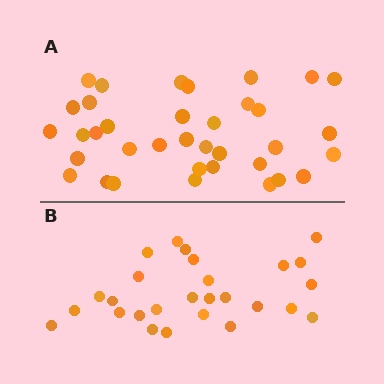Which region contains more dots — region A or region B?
Region A (the top region) has more dots.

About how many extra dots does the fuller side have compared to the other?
Region A has roughly 8 or so more dots than region B.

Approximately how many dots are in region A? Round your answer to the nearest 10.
About 40 dots. (The exact count is 36, which rounds to 40.)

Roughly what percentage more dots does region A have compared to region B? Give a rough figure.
About 35% more.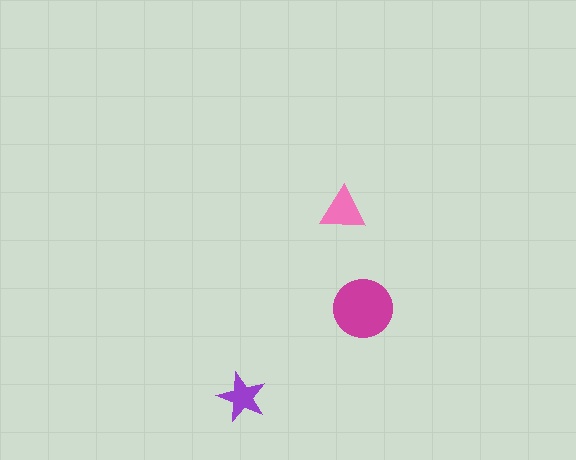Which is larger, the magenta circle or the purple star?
The magenta circle.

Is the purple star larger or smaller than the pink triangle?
Smaller.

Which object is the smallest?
The purple star.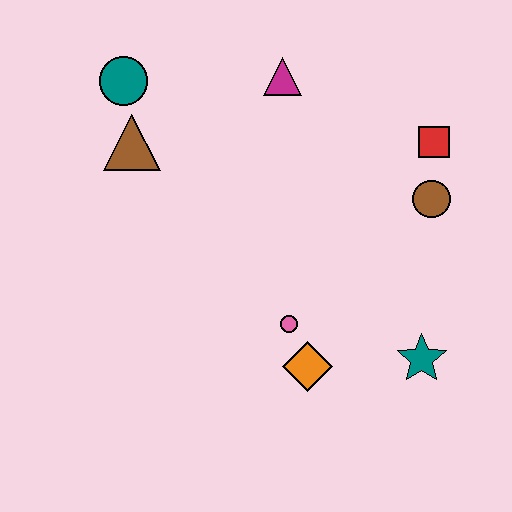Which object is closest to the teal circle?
The brown triangle is closest to the teal circle.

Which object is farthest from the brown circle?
The teal circle is farthest from the brown circle.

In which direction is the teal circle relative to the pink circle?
The teal circle is above the pink circle.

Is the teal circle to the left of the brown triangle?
Yes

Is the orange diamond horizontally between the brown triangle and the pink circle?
No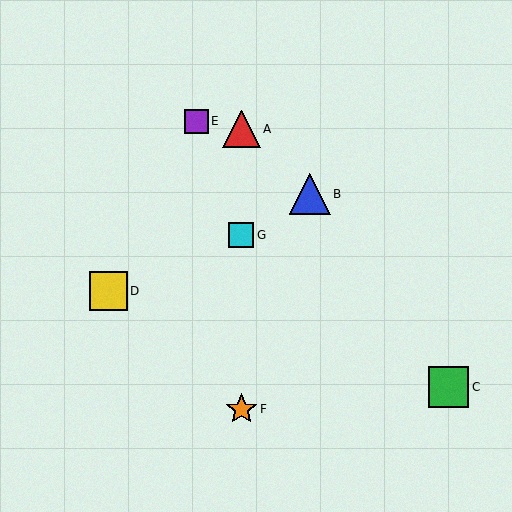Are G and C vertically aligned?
No, G is at x≈241 and C is at x≈449.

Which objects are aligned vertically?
Objects A, F, G are aligned vertically.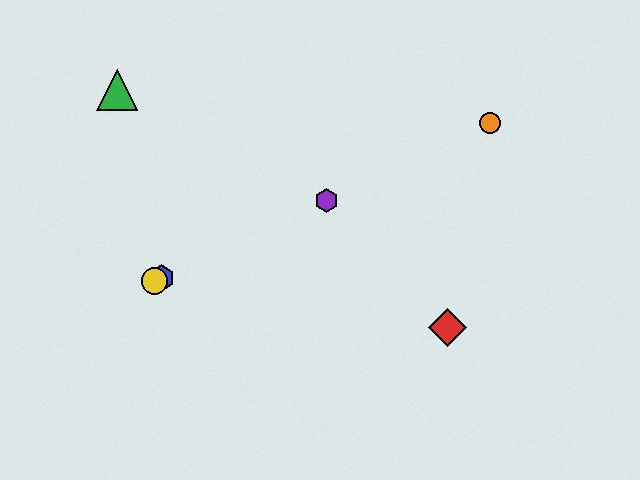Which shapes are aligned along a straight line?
The blue hexagon, the yellow circle, the purple hexagon, the orange circle are aligned along a straight line.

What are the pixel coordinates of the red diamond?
The red diamond is at (448, 327).